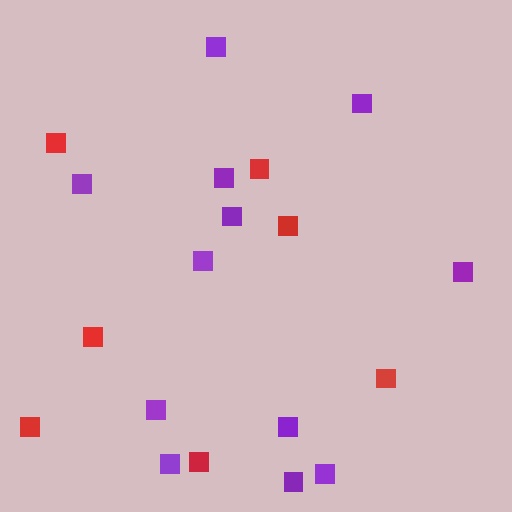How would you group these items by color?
There are 2 groups: one group of red squares (7) and one group of purple squares (12).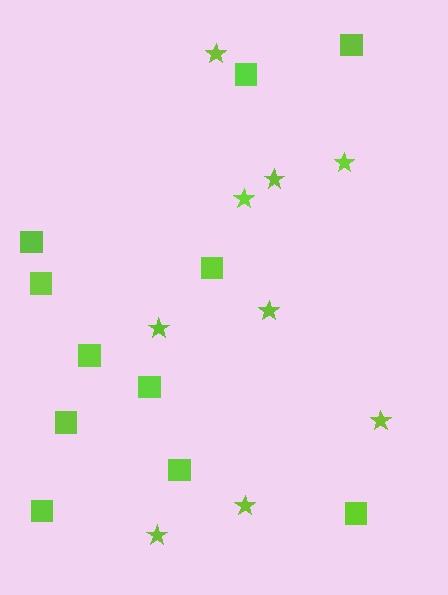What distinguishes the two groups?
There are 2 groups: one group of squares (11) and one group of stars (9).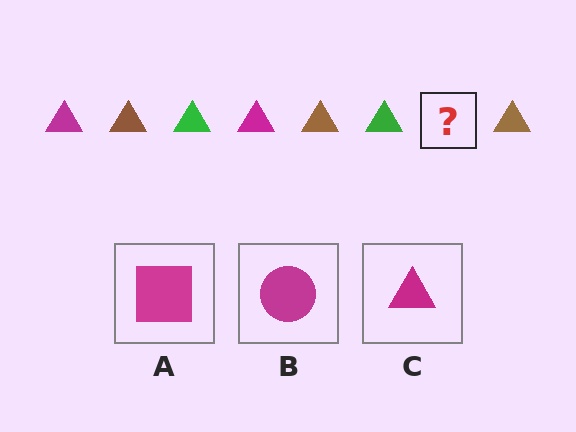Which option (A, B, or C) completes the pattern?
C.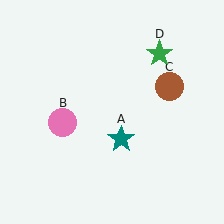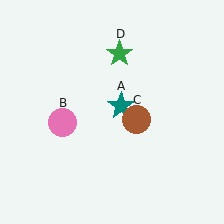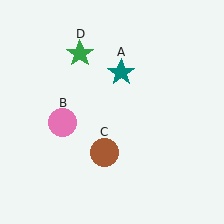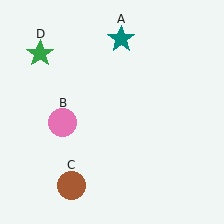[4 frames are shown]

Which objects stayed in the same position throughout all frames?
Pink circle (object B) remained stationary.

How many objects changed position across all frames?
3 objects changed position: teal star (object A), brown circle (object C), green star (object D).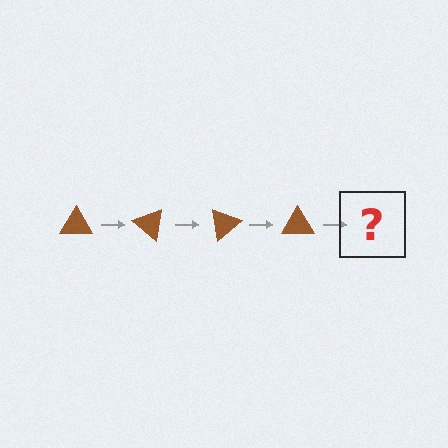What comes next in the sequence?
The next element should be a brown triangle rotated 160 degrees.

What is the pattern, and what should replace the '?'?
The pattern is that the triangle rotates 40 degrees each step. The '?' should be a brown triangle rotated 160 degrees.